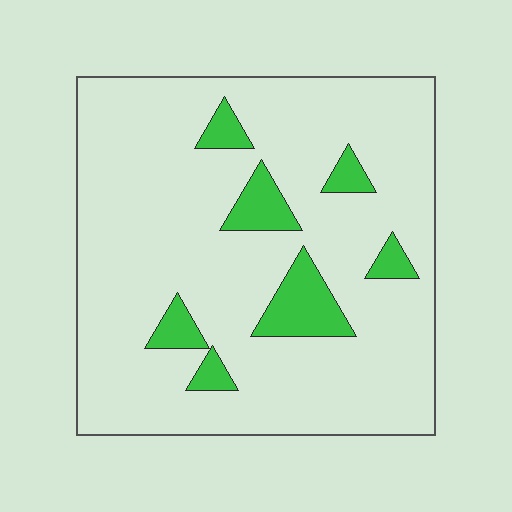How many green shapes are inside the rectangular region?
7.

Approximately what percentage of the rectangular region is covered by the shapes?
Approximately 10%.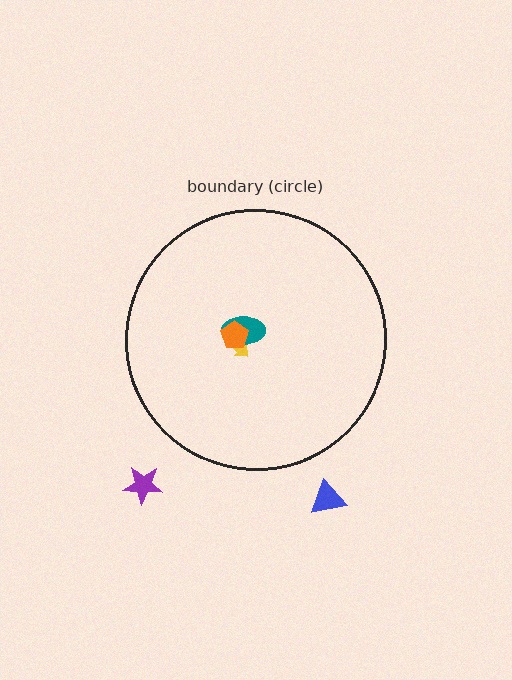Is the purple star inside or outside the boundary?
Outside.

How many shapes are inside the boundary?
3 inside, 2 outside.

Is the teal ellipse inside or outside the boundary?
Inside.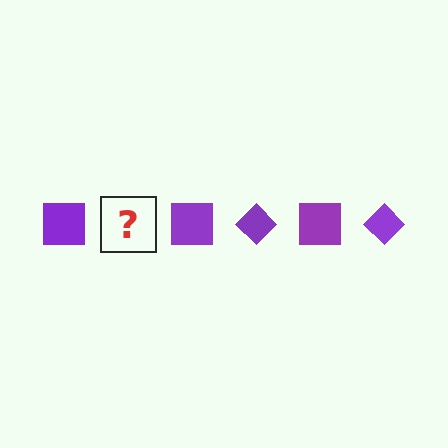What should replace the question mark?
The question mark should be replaced with a purple diamond.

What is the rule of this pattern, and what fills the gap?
The rule is that the pattern cycles through square, diamond shapes in purple. The gap should be filled with a purple diamond.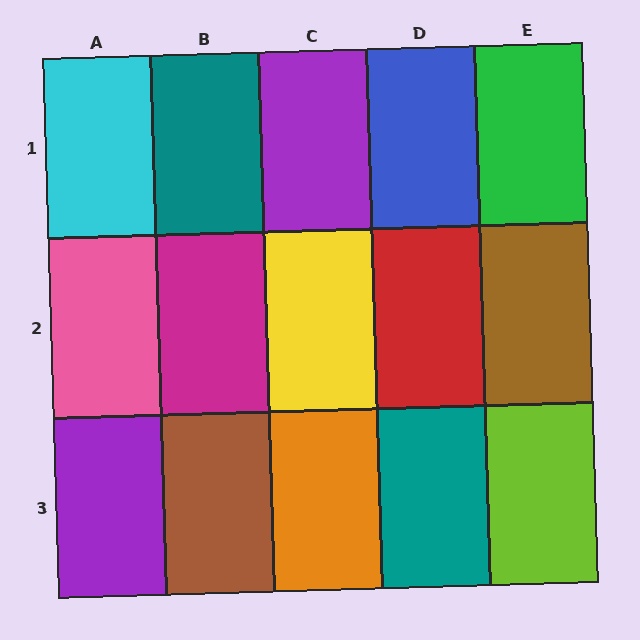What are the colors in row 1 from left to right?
Cyan, teal, purple, blue, green.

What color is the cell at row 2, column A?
Pink.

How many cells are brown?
2 cells are brown.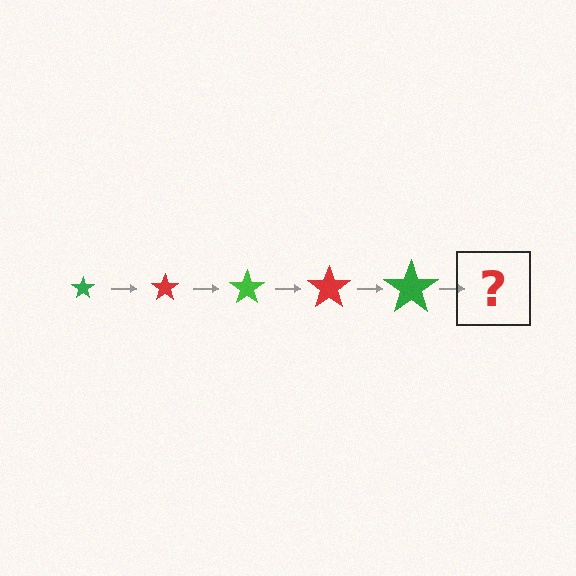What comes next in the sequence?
The next element should be a red star, larger than the previous one.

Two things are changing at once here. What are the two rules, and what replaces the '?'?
The two rules are that the star grows larger each step and the color cycles through green and red. The '?' should be a red star, larger than the previous one.